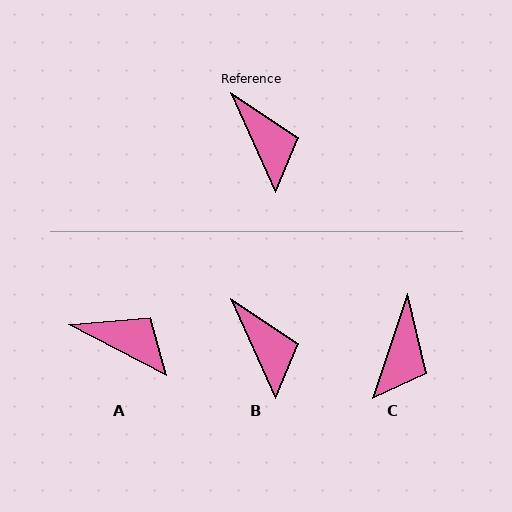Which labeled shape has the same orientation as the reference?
B.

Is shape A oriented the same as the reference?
No, it is off by about 38 degrees.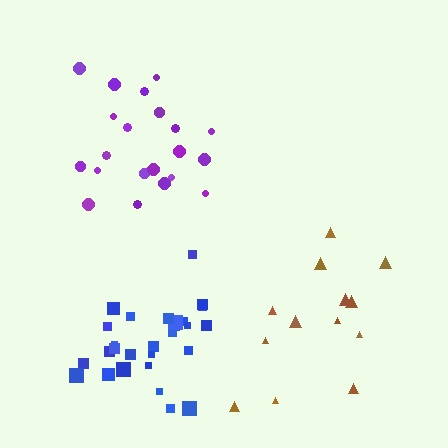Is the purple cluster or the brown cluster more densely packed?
Purple.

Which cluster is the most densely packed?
Blue.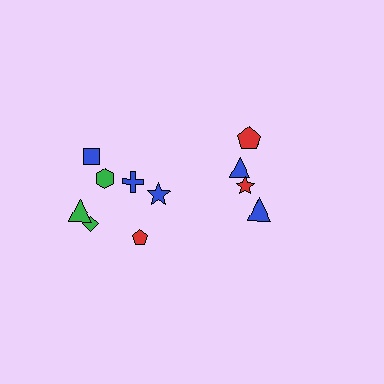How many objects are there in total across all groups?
There are 11 objects.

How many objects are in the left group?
There are 7 objects.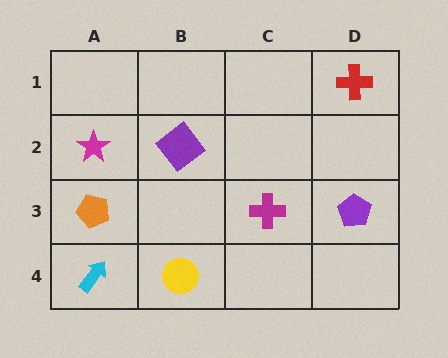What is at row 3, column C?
A magenta cross.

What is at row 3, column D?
A purple pentagon.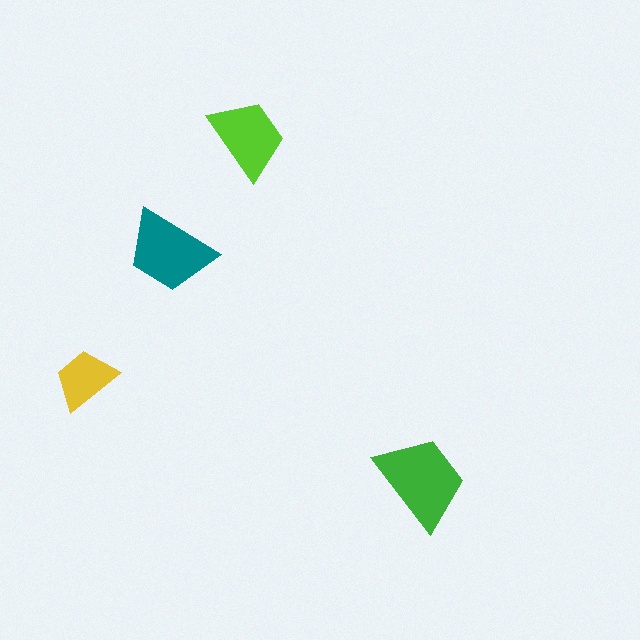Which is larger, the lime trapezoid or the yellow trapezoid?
The lime one.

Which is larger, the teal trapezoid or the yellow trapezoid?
The teal one.